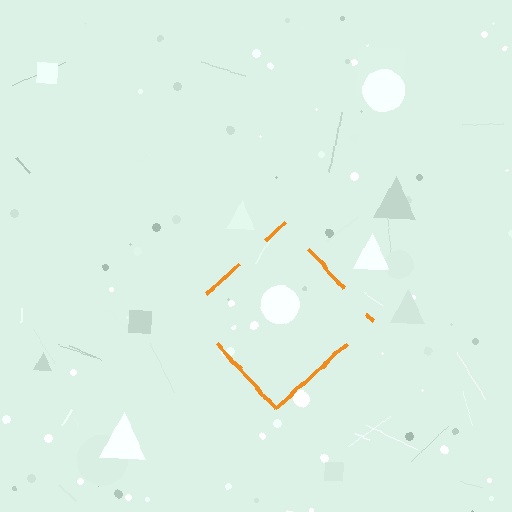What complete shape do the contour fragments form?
The contour fragments form a diamond.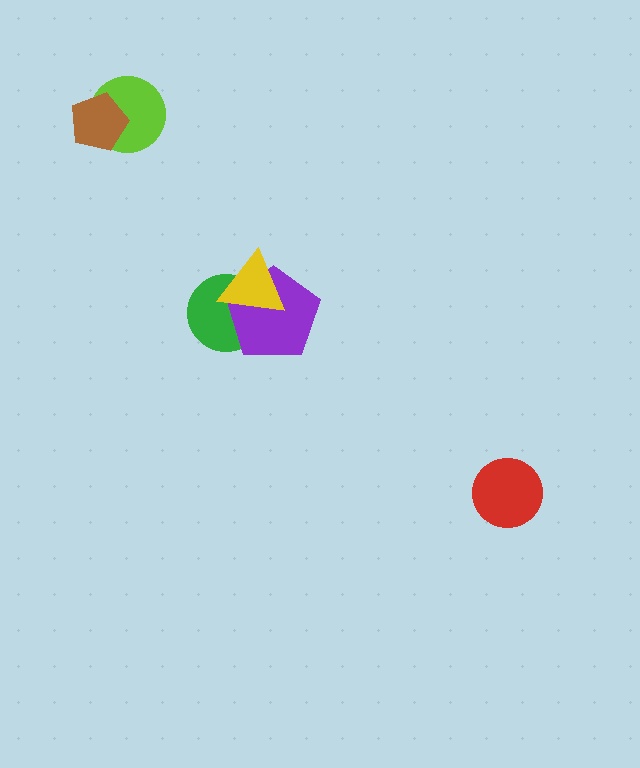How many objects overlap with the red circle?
0 objects overlap with the red circle.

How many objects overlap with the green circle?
2 objects overlap with the green circle.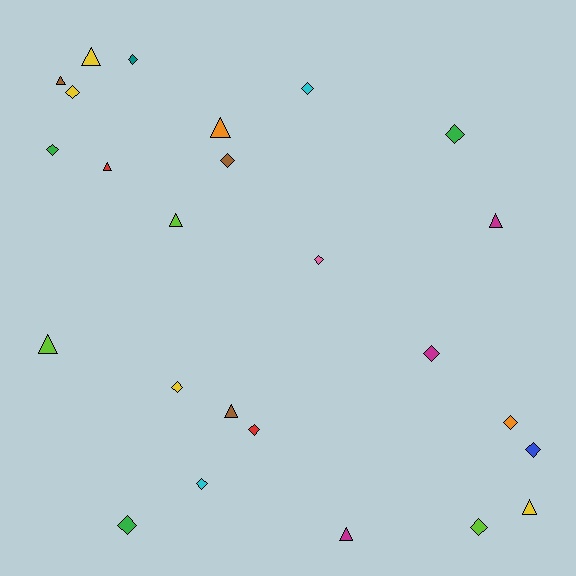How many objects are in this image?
There are 25 objects.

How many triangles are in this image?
There are 10 triangles.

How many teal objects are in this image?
There is 1 teal object.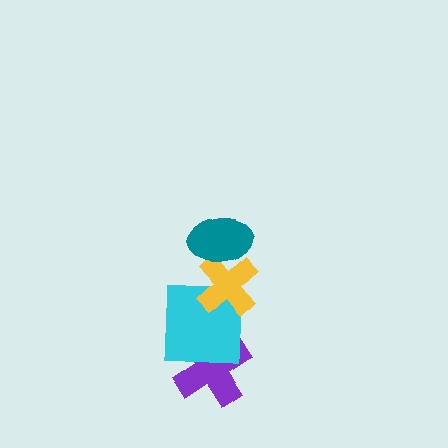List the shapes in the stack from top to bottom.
From top to bottom: the teal ellipse, the yellow cross, the cyan square, the purple cross.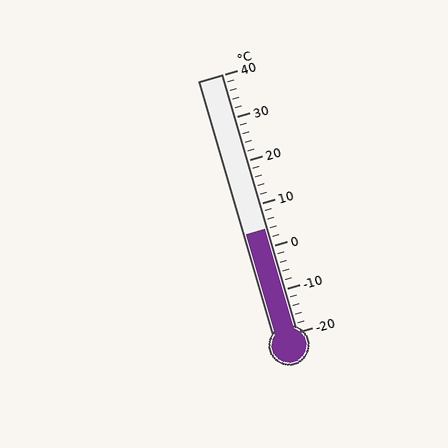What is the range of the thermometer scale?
The thermometer scale ranges from -20°C to 40°C.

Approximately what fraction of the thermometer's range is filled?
The thermometer is filled to approximately 40% of its range.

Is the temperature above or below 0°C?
The temperature is above 0°C.